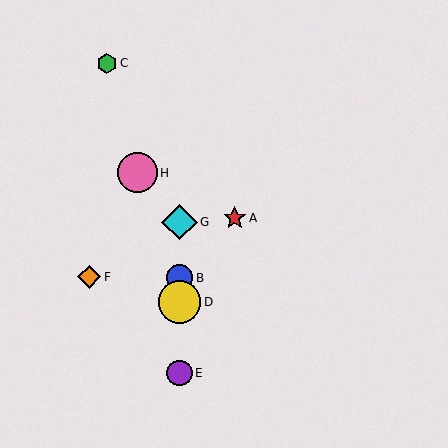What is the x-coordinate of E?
Object E is at x≈179.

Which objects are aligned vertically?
Objects B, D, E, G are aligned vertically.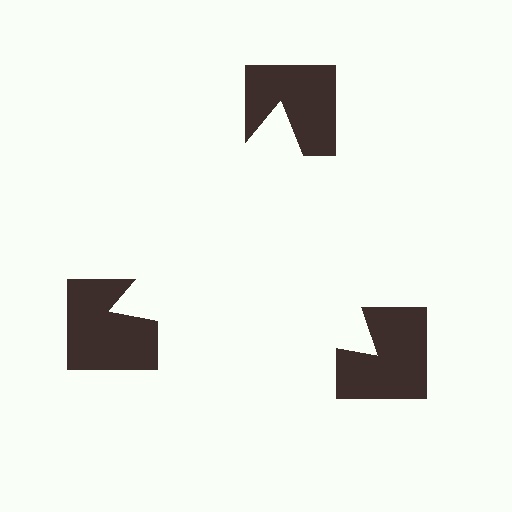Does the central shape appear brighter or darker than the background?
It typically appears slightly brighter than the background, even though no actual brightness change is drawn.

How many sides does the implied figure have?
3 sides.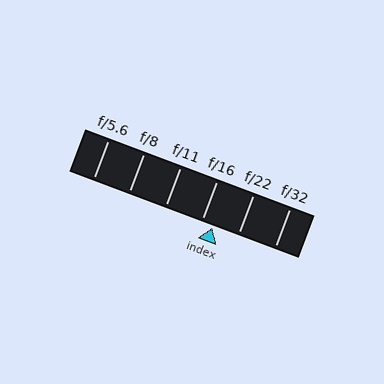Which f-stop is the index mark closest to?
The index mark is closest to f/16.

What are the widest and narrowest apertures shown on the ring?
The widest aperture shown is f/5.6 and the narrowest is f/32.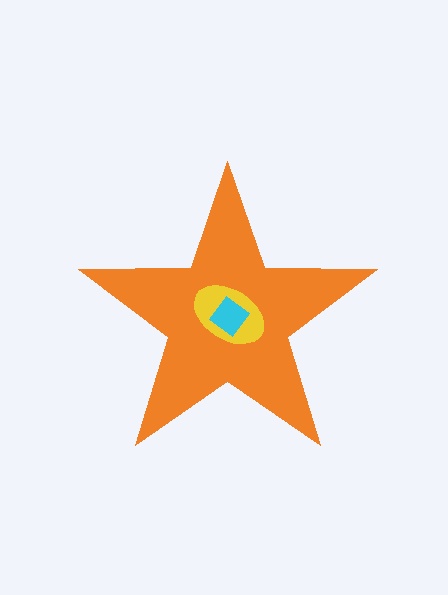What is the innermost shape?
The cyan diamond.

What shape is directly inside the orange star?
The yellow ellipse.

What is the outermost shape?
The orange star.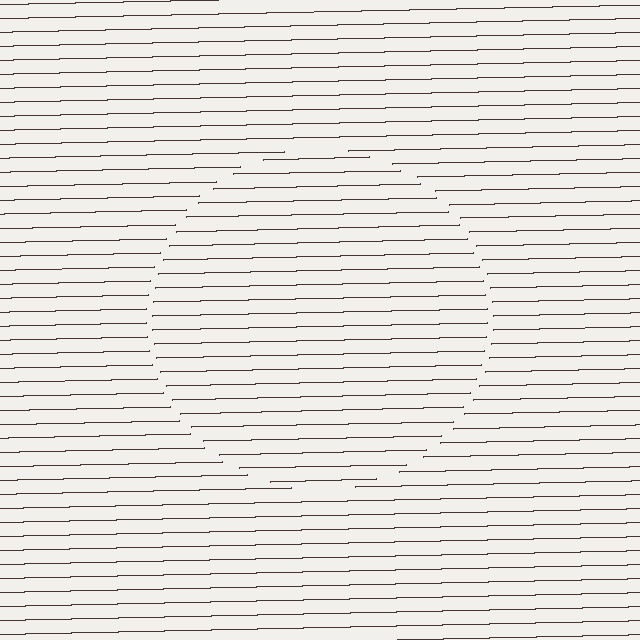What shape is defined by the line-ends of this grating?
An illusory circle. The interior of the shape contains the same grating, shifted by half a period — the contour is defined by the phase discontinuity where line-ends from the inner and outer gratings abut.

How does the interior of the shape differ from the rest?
The interior of the shape contains the same grating, shifted by half a period — the contour is defined by the phase discontinuity where line-ends from the inner and outer gratings abut.